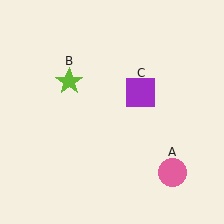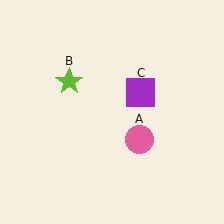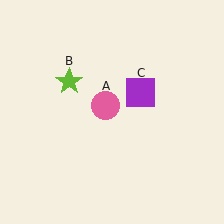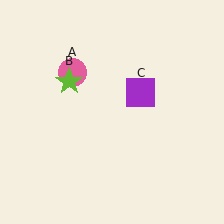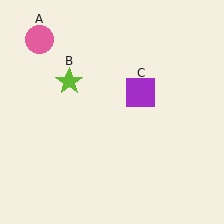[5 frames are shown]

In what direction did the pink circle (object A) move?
The pink circle (object A) moved up and to the left.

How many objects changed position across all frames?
1 object changed position: pink circle (object A).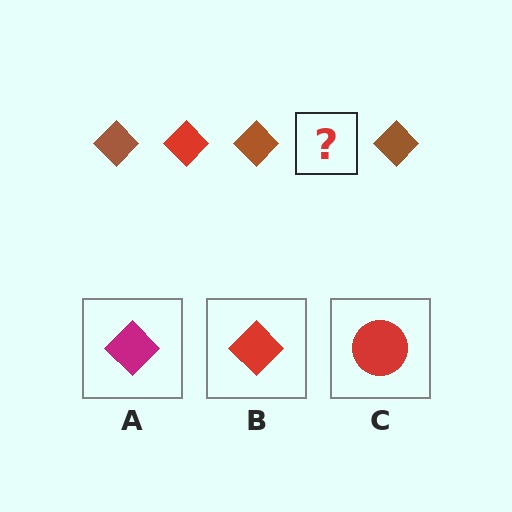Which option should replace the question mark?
Option B.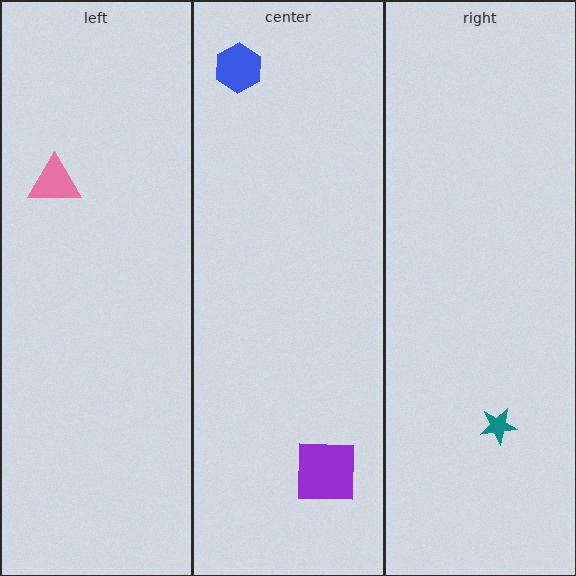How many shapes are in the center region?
2.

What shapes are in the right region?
The teal star.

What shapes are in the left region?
The pink triangle.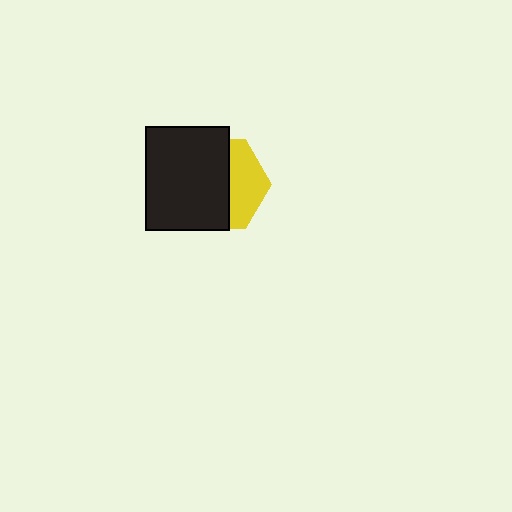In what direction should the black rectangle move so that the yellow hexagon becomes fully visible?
The black rectangle should move left. That is the shortest direction to clear the overlap and leave the yellow hexagon fully visible.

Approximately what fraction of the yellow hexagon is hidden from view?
Roughly 62% of the yellow hexagon is hidden behind the black rectangle.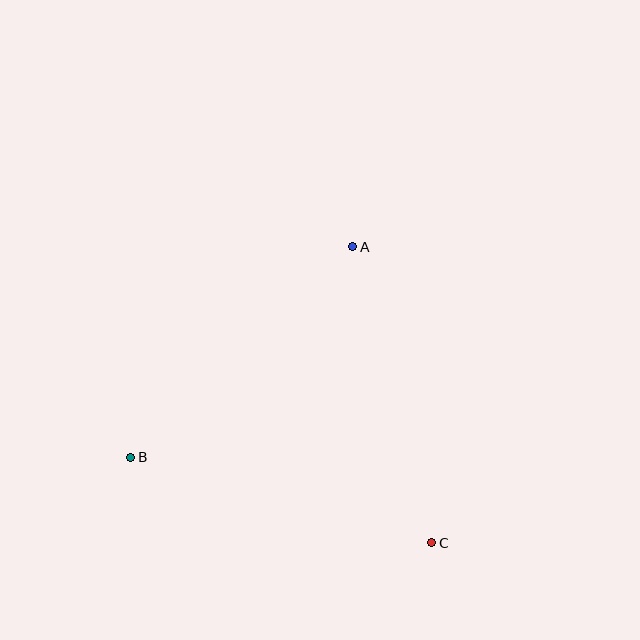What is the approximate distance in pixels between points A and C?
The distance between A and C is approximately 306 pixels.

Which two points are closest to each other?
Points A and B are closest to each other.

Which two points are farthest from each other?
Points B and C are farthest from each other.